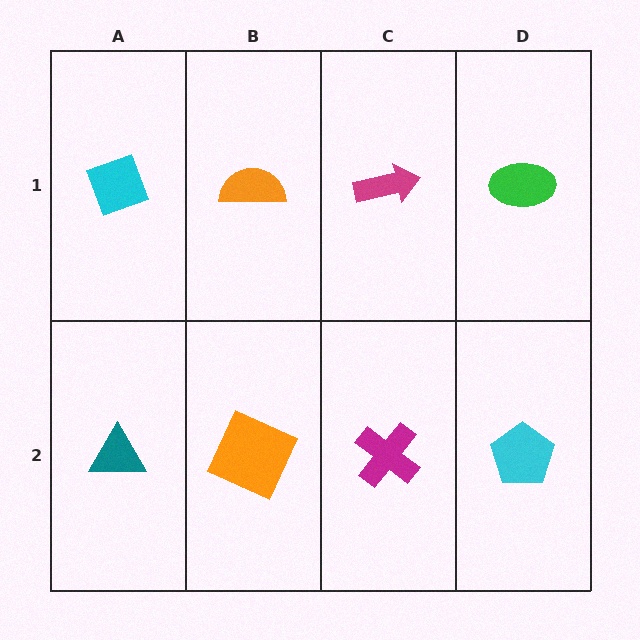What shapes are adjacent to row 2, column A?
A cyan diamond (row 1, column A), an orange square (row 2, column B).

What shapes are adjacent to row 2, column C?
A magenta arrow (row 1, column C), an orange square (row 2, column B), a cyan pentagon (row 2, column D).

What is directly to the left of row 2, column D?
A magenta cross.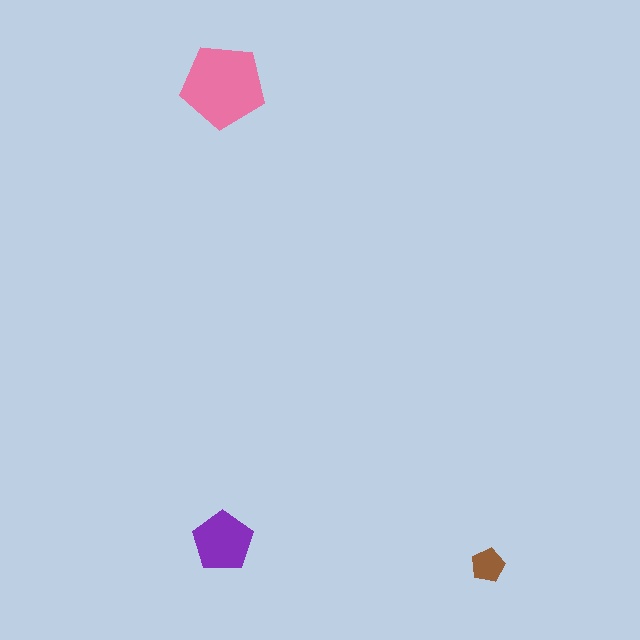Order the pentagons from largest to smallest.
the pink one, the purple one, the brown one.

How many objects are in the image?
There are 3 objects in the image.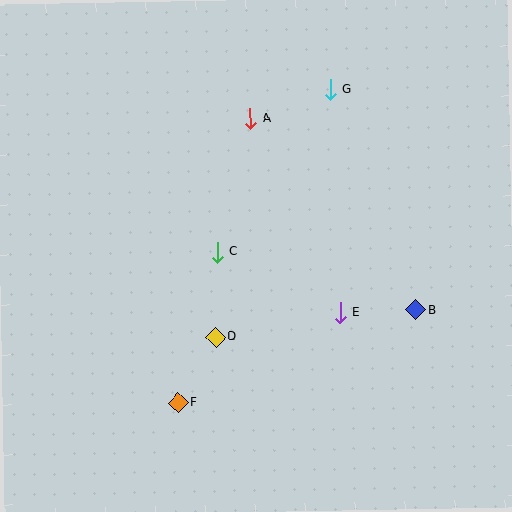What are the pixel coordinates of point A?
Point A is at (250, 119).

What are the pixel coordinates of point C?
Point C is at (217, 252).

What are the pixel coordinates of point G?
Point G is at (330, 90).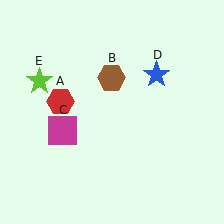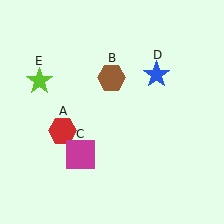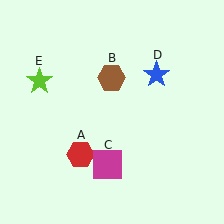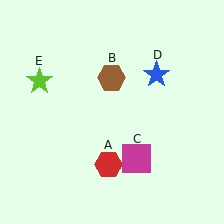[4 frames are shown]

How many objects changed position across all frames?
2 objects changed position: red hexagon (object A), magenta square (object C).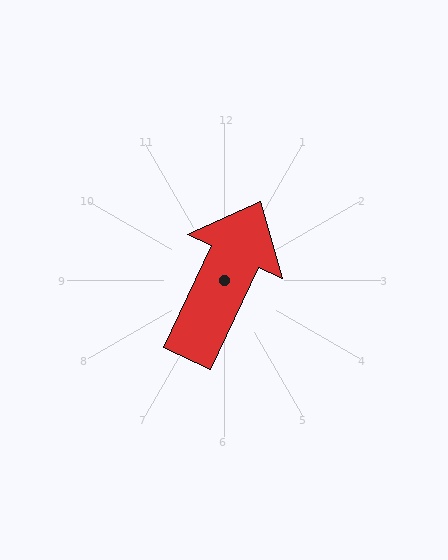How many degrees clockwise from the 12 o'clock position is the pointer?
Approximately 25 degrees.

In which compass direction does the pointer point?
Northeast.